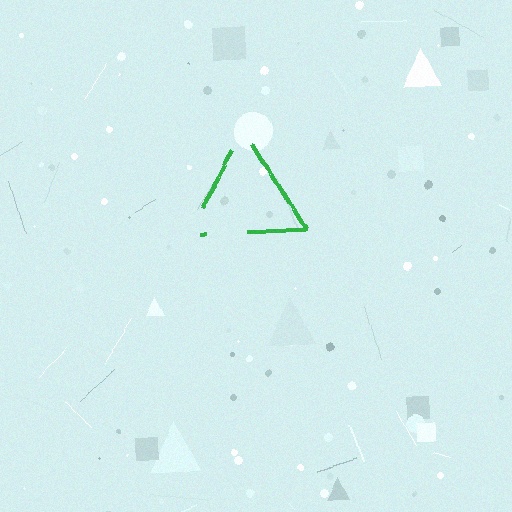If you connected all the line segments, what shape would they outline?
They would outline a triangle.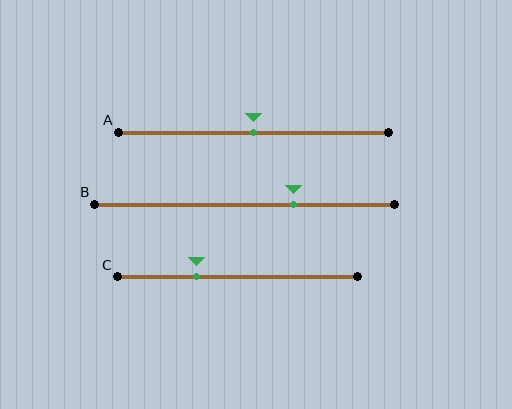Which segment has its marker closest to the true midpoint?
Segment A has its marker closest to the true midpoint.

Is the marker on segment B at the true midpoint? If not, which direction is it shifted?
No, the marker on segment B is shifted to the right by about 16% of the segment length.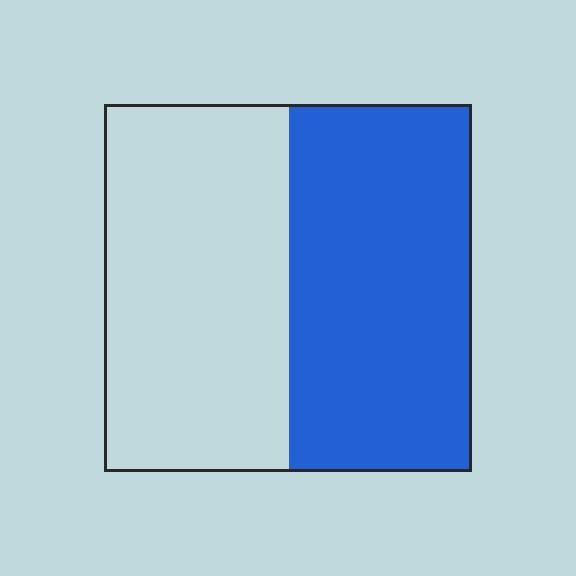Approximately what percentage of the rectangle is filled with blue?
Approximately 50%.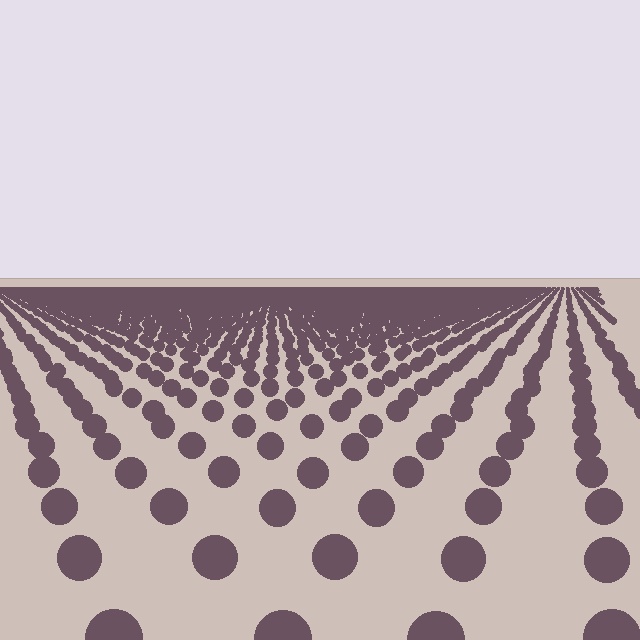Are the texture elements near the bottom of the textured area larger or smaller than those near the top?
Larger. Near the bottom, elements are closer to the viewer and appear at a bigger on-screen size.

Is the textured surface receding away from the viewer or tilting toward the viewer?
The surface is receding away from the viewer. Texture elements get smaller and denser toward the top.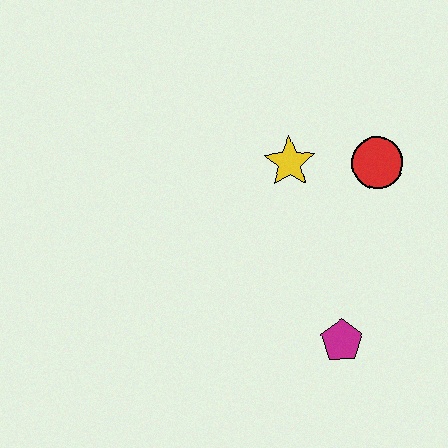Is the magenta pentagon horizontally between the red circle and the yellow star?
Yes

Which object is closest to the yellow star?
The red circle is closest to the yellow star.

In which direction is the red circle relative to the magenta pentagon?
The red circle is above the magenta pentagon.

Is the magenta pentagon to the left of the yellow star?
No